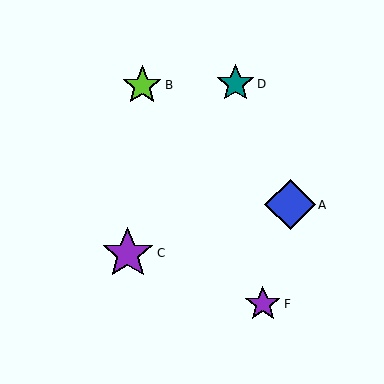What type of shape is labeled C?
Shape C is a purple star.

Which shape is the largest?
The purple star (labeled C) is the largest.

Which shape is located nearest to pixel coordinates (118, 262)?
The purple star (labeled C) at (128, 253) is nearest to that location.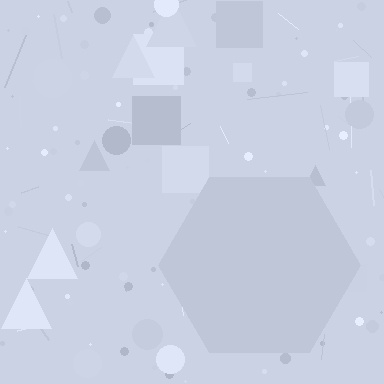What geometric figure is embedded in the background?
A hexagon is embedded in the background.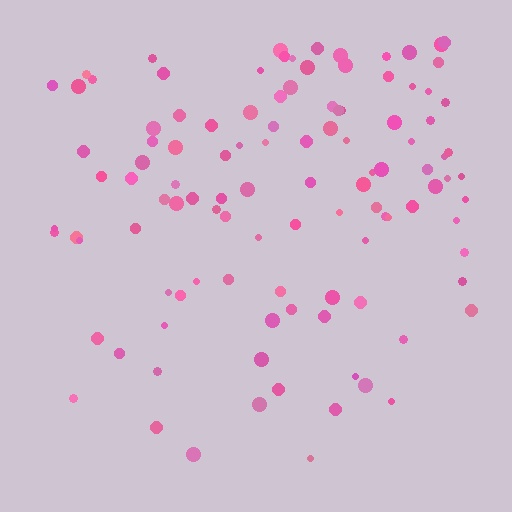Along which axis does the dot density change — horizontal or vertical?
Vertical.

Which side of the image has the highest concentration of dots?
The top.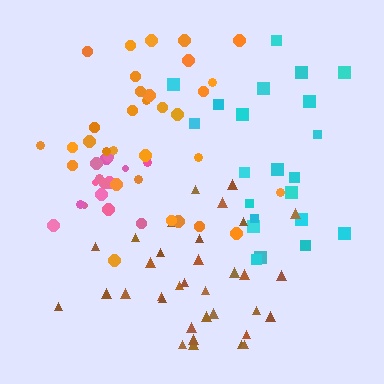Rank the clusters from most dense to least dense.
pink, brown, cyan, orange.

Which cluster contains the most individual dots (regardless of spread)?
Brown (34).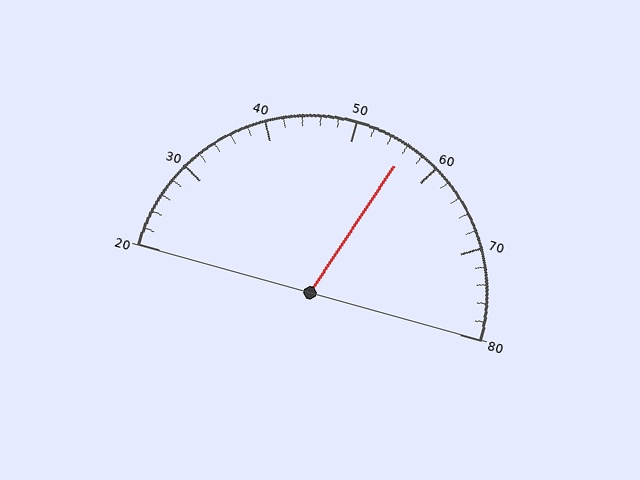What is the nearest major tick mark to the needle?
The nearest major tick mark is 60.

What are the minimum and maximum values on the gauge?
The gauge ranges from 20 to 80.